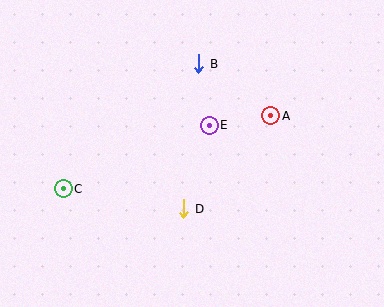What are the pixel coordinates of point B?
Point B is at (199, 64).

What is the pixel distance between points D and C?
The distance between D and C is 122 pixels.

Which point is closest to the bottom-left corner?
Point C is closest to the bottom-left corner.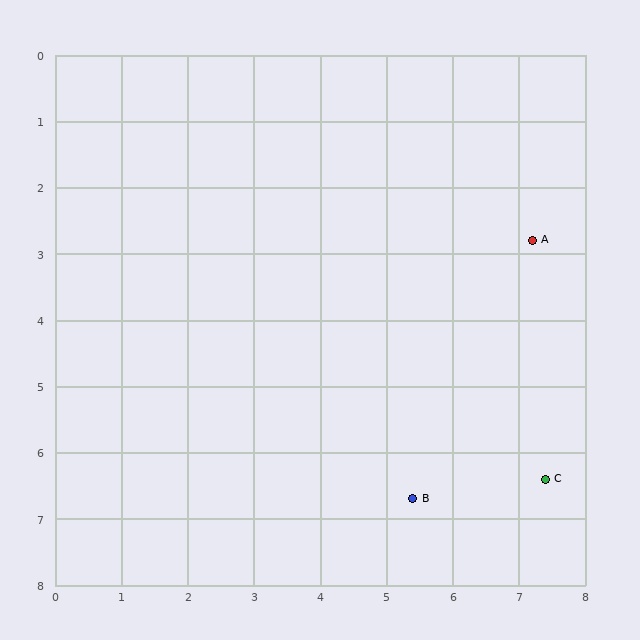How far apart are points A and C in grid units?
Points A and C are about 3.6 grid units apart.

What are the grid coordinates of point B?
Point B is at approximately (5.4, 6.7).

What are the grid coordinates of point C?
Point C is at approximately (7.4, 6.4).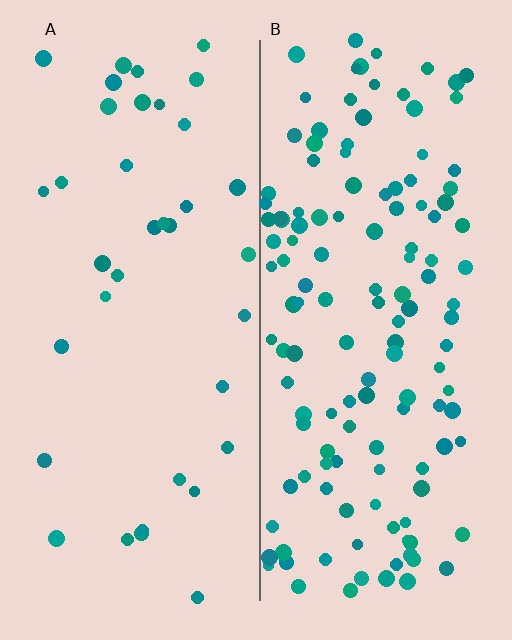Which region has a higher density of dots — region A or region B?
B (the right).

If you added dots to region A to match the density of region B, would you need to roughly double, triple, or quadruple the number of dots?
Approximately quadruple.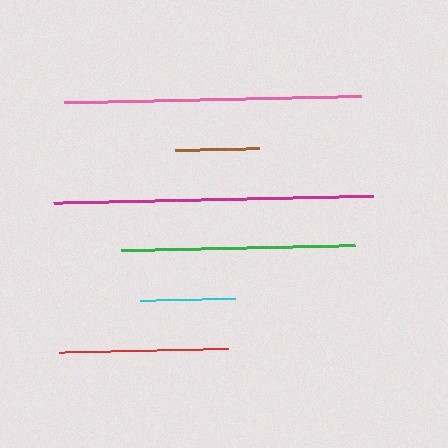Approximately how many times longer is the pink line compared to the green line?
The pink line is approximately 1.3 times the length of the green line.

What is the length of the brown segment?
The brown segment is approximately 83 pixels long.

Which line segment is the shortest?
The brown line is the shortest at approximately 83 pixels.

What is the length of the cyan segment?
The cyan segment is approximately 95 pixels long.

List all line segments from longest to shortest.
From longest to shortest: magenta, pink, green, red, cyan, brown.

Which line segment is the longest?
The magenta line is the longest at approximately 320 pixels.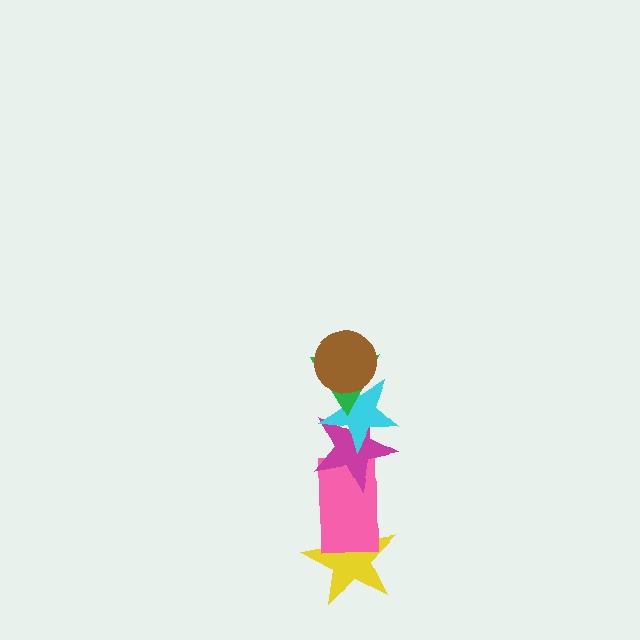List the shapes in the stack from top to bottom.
From top to bottom: the brown circle, the green triangle, the cyan star, the magenta star, the pink rectangle, the yellow star.